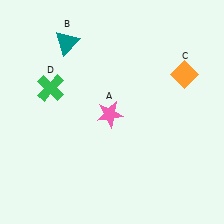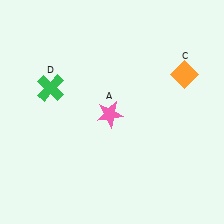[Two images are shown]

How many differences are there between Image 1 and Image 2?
There is 1 difference between the two images.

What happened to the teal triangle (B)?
The teal triangle (B) was removed in Image 2. It was in the top-left area of Image 1.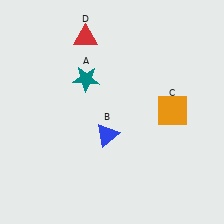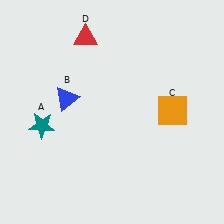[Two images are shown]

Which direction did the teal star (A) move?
The teal star (A) moved down.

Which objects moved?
The objects that moved are: the teal star (A), the blue triangle (B).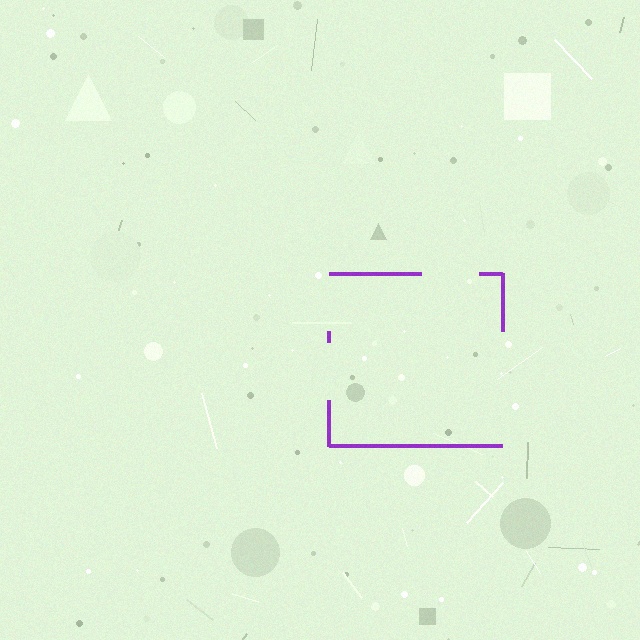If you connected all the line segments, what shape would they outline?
They would outline a square.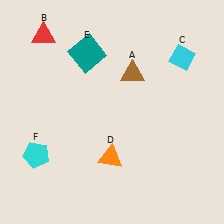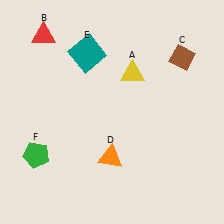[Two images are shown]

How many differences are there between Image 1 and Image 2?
There are 3 differences between the two images.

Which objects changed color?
A changed from brown to yellow. C changed from cyan to brown. F changed from cyan to green.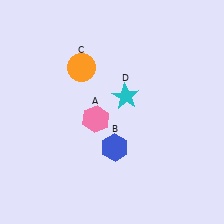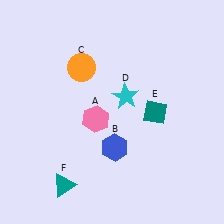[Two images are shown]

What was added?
A teal diamond (E), a teal triangle (F) were added in Image 2.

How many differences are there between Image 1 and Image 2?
There are 2 differences between the two images.